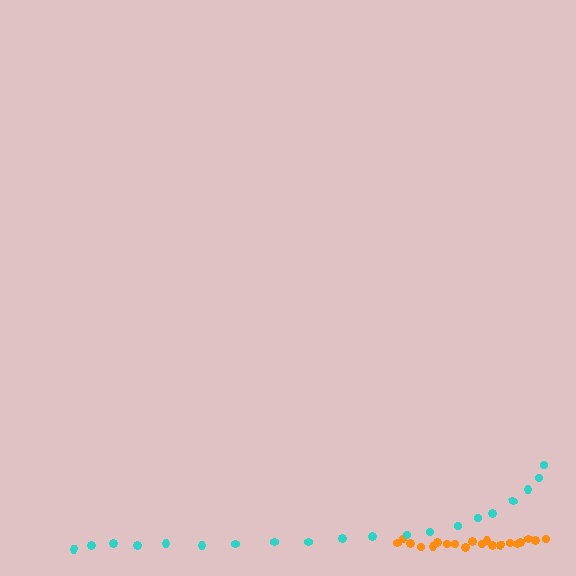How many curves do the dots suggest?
There are 2 distinct paths.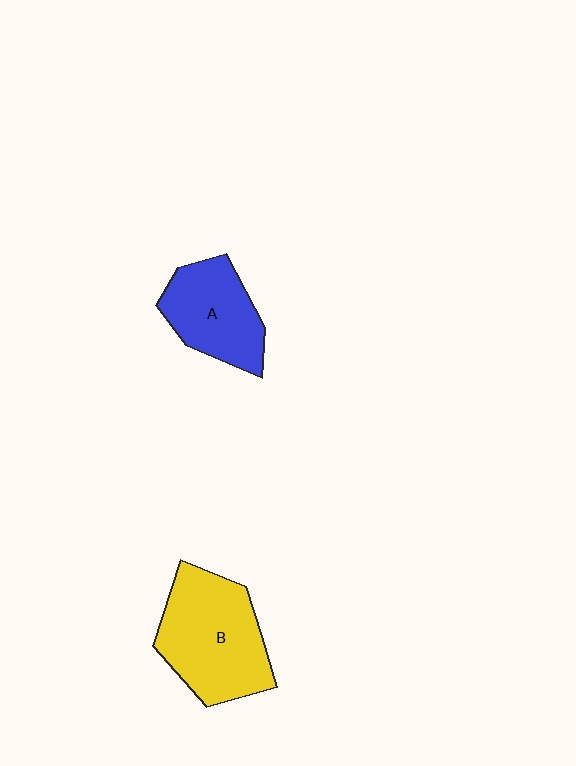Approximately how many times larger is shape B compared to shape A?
Approximately 1.4 times.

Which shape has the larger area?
Shape B (yellow).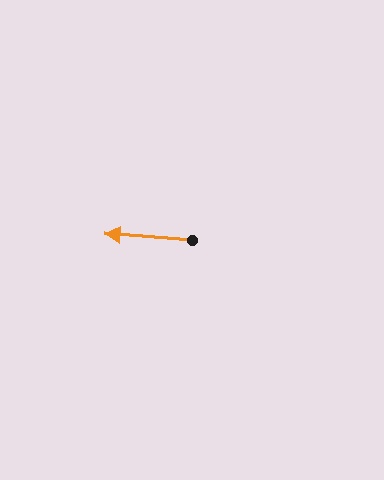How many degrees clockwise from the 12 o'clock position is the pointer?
Approximately 274 degrees.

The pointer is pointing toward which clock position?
Roughly 9 o'clock.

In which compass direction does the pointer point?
West.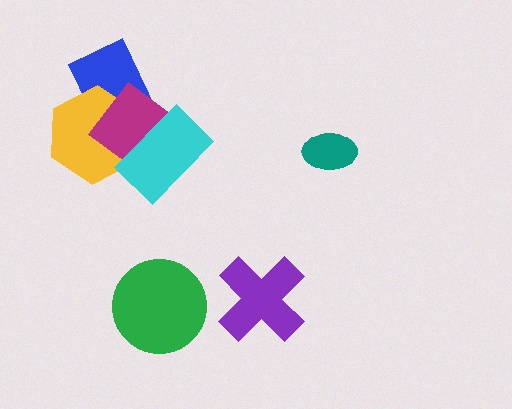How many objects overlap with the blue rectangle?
3 objects overlap with the blue rectangle.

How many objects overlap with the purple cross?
0 objects overlap with the purple cross.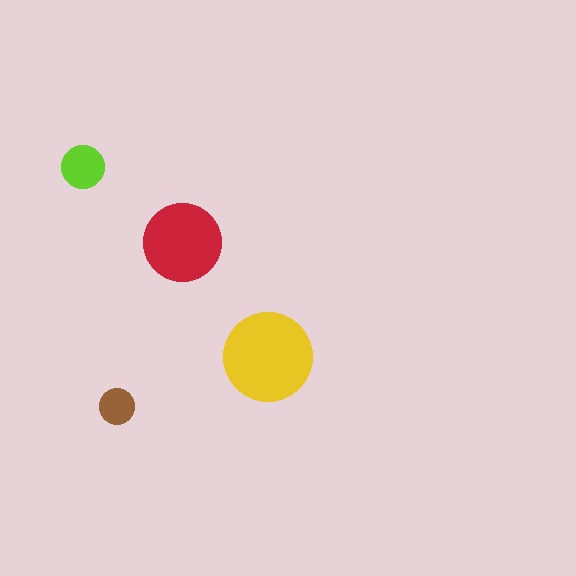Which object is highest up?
The lime circle is topmost.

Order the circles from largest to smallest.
the yellow one, the red one, the lime one, the brown one.